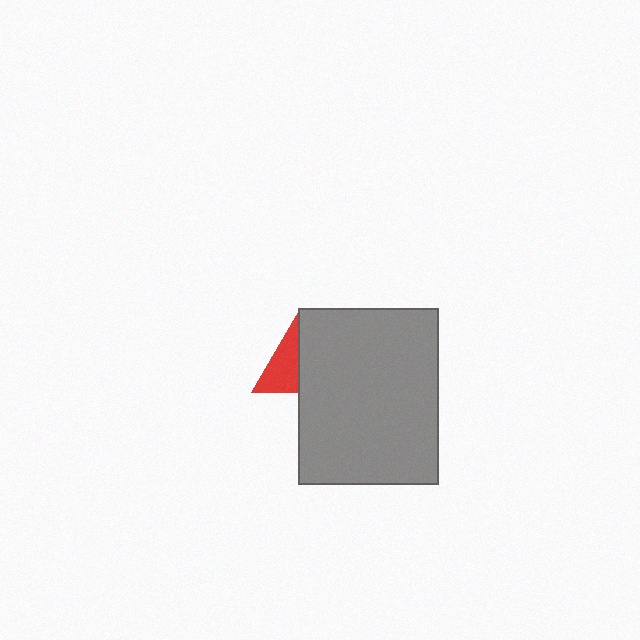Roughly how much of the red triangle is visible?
A small part of it is visible (roughly 45%).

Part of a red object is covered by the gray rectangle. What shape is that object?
It is a triangle.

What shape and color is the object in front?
The object in front is a gray rectangle.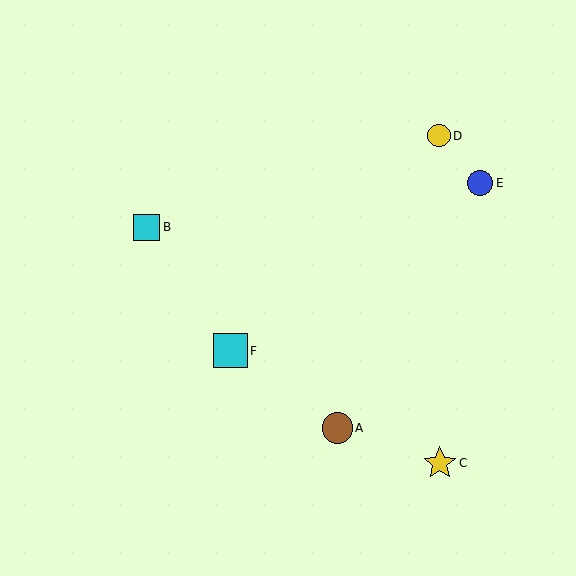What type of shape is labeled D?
Shape D is a yellow circle.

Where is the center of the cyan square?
The center of the cyan square is at (146, 227).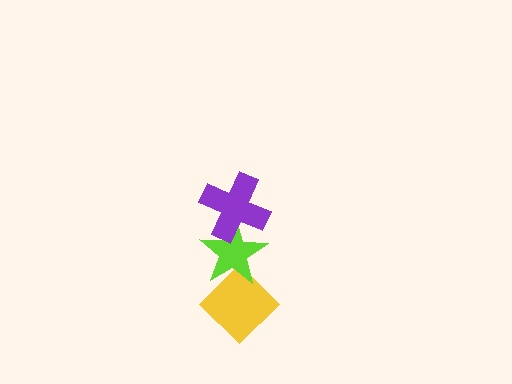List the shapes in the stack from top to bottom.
From top to bottom: the purple cross, the lime star, the yellow diamond.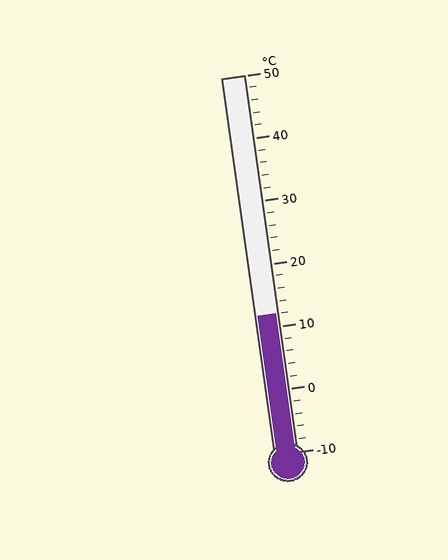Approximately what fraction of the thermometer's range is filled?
The thermometer is filled to approximately 35% of its range.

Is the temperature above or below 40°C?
The temperature is below 40°C.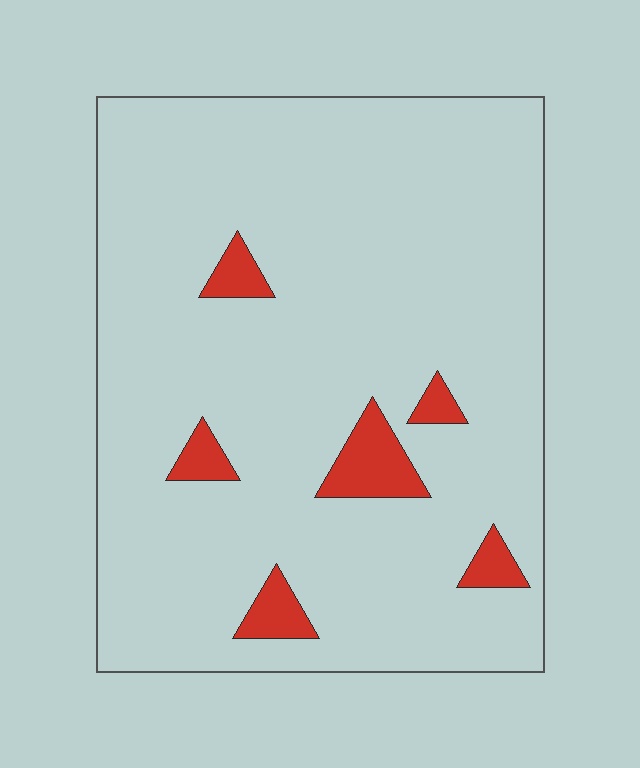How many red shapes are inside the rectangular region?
6.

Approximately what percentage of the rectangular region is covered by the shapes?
Approximately 5%.